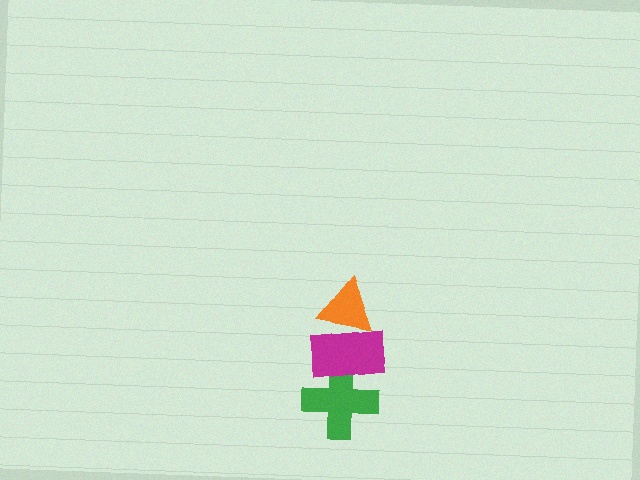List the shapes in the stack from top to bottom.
From top to bottom: the orange triangle, the magenta rectangle, the green cross.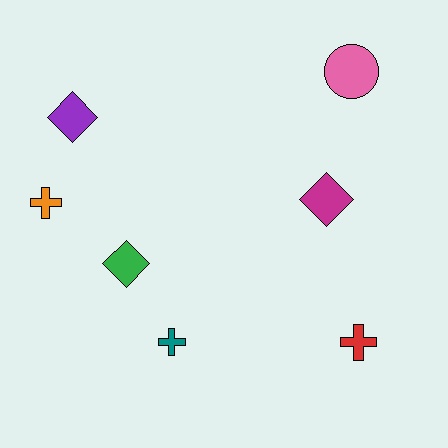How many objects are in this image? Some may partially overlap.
There are 7 objects.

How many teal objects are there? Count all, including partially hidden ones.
There is 1 teal object.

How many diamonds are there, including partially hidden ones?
There are 3 diamonds.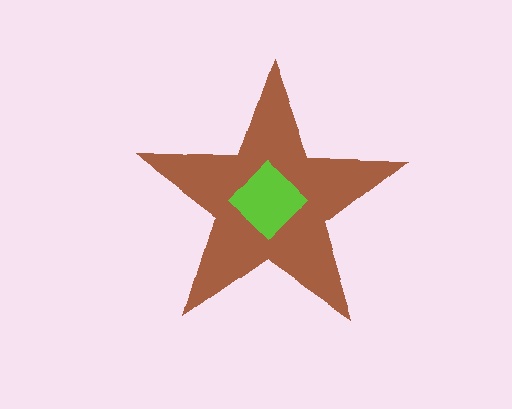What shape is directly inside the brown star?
The lime diamond.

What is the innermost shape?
The lime diamond.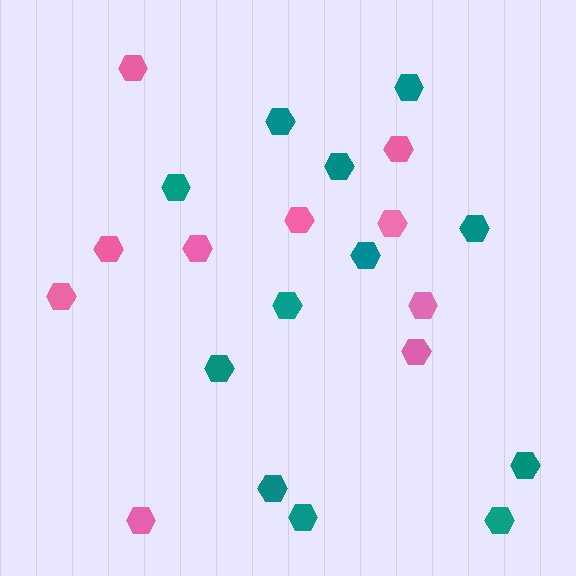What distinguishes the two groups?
There are 2 groups: one group of teal hexagons (12) and one group of pink hexagons (10).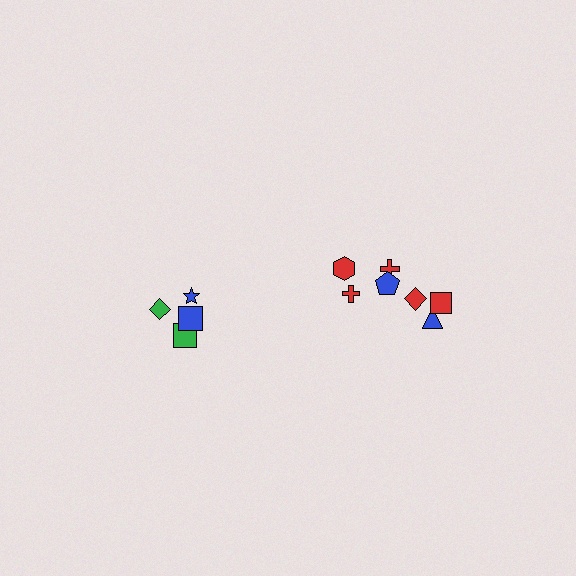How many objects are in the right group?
There are 7 objects.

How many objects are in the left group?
There are 4 objects.